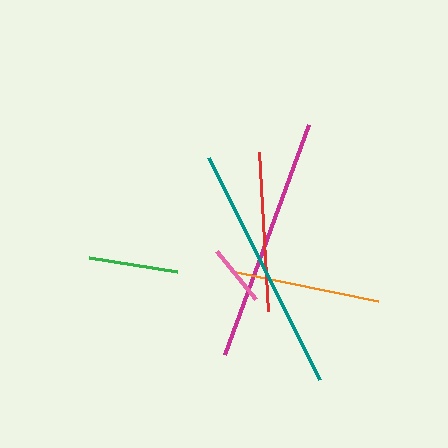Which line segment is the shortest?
The pink line is the shortest at approximately 61 pixels.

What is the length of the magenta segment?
The magenta segment is approximately 244 pixels long.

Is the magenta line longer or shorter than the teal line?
The teal line is longer than the magenta line.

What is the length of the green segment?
The green segment is approximately 89 pixels long.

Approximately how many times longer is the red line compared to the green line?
The red line is approximately 1.8 times the length of the green line.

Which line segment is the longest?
The teal line is the longest at approximately 248 pixels.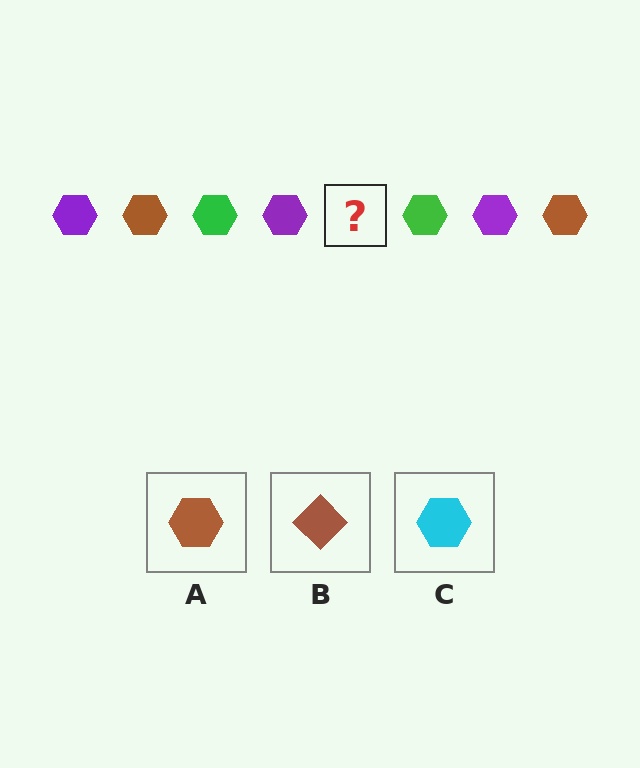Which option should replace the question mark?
Option A.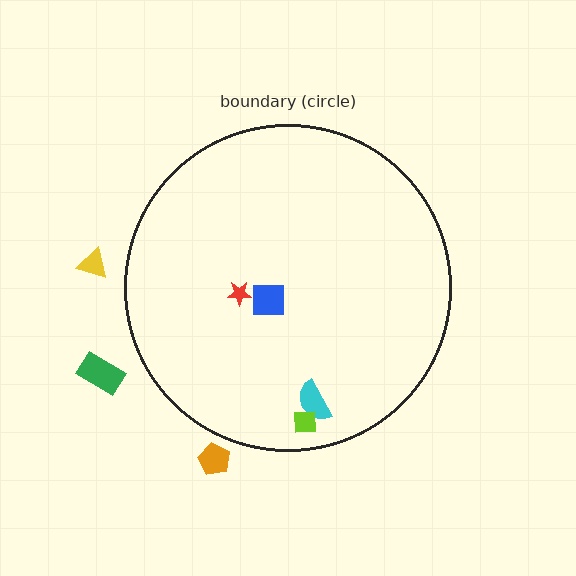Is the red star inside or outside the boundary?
Inside.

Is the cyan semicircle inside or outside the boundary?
Inside.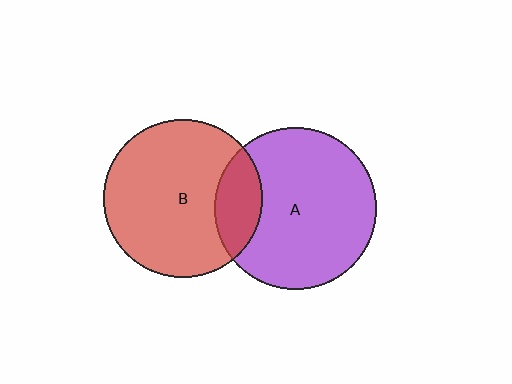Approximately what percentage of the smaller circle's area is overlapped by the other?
Approximately 20%.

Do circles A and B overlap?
Yes.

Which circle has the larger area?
Circle A (purple).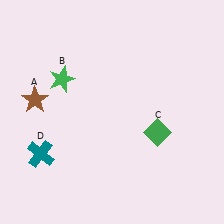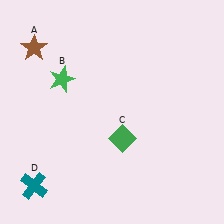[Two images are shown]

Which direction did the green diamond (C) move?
The green diamond (C) moved left.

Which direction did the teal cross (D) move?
The teal cross (D) moved down.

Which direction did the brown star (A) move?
The brown star (A) moved up.